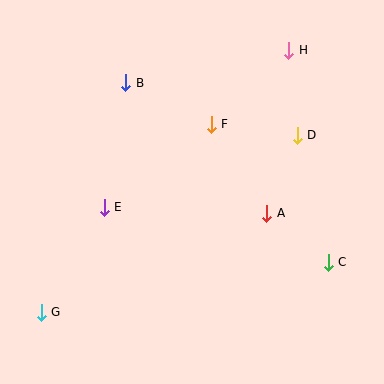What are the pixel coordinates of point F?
Point F is at (211, 124).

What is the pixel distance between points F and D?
The distance between F and D is 87 pixels.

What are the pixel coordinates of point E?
Point E is at (104, 207).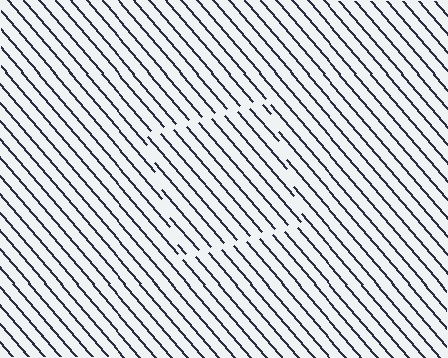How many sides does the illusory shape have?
4 sides — the line-ends trace a square.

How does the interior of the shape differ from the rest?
The interior of the shape contains the same grating, shifted by half a period — the contour is defined by the phase discontinuity where line-ends from the inner and outer gratings abut.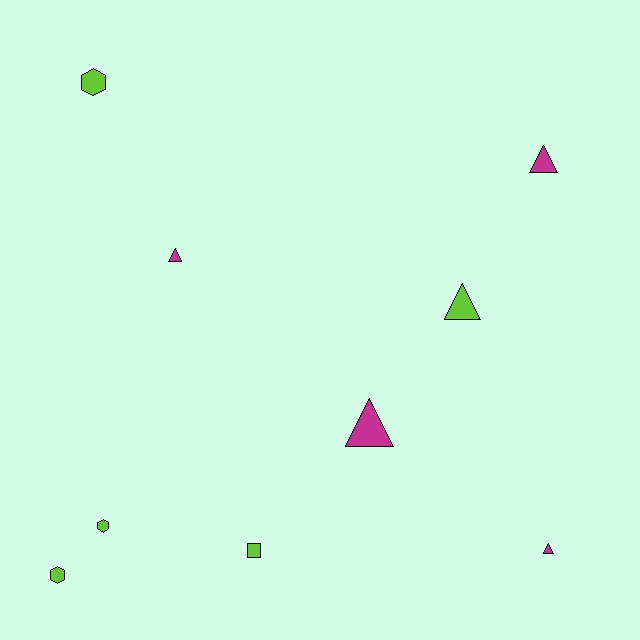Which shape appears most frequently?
Triangle, with 5 objects.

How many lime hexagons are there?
There are 3 lime hexagons.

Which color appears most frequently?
Lime, with 5 objects.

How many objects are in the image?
There are 9 objects.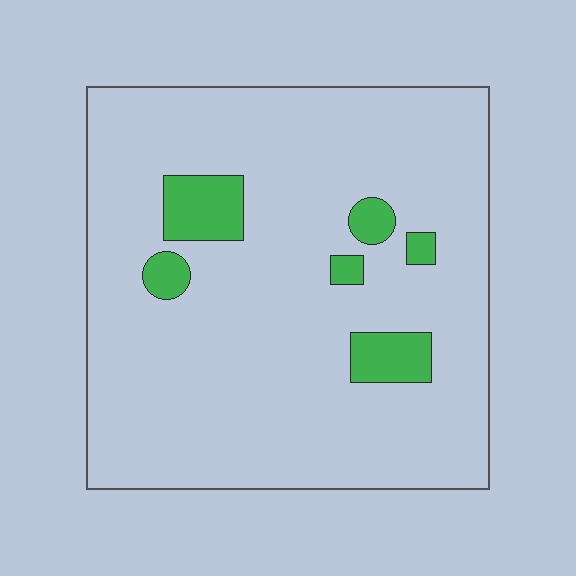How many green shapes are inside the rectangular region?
6.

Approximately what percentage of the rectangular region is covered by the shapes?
Approximately 10%.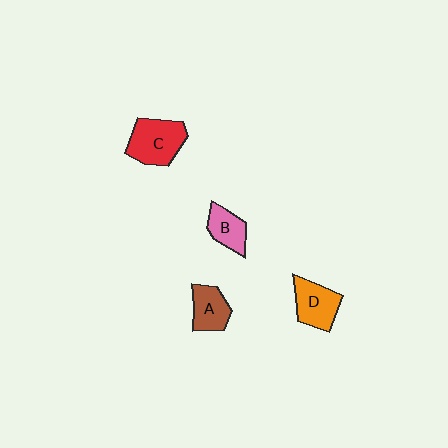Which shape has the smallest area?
Shape B (pink).